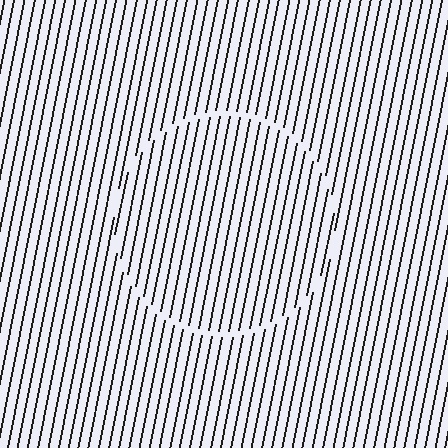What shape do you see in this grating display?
An illusory circle. The interior of the shape contains the same grating, shifted by half a period — the contour is defined by the phase discontinuity where line-ends from the inner and outer gratings abut.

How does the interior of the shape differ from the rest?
The interior of the shape contains the same grating, shifted by half a period — the contour is defined by the phase discontinuity where line-ends from the inner and outer gratings abut.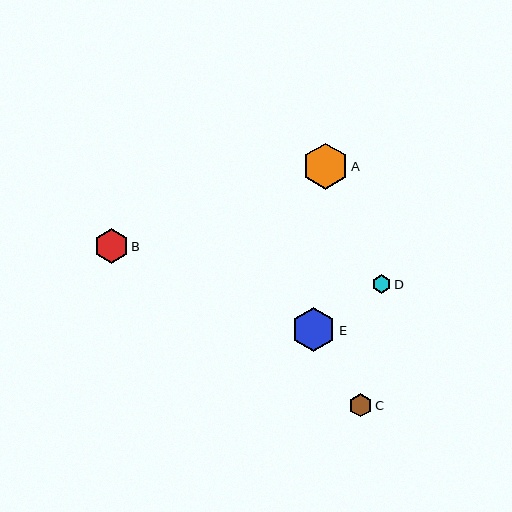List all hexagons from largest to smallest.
From largest to smallest: A, E, B, C, D.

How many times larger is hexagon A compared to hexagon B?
Hexagon A is approximately 1.3 times the size of hexagon B.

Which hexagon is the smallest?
Hexagon D is the smallest with a size of approximately 19 pixels.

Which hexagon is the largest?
Hexagon A is the largest with a size of approximately 46 pixels.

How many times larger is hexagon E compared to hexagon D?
Hexagon E is approximately 2.3 times the size of hexagon D.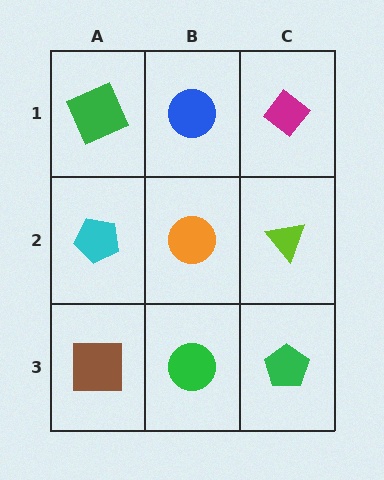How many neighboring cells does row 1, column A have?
2.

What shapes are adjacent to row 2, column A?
A green square (row 1, column A), a brown square (row 3, column A), an orange circle (row 2, column B).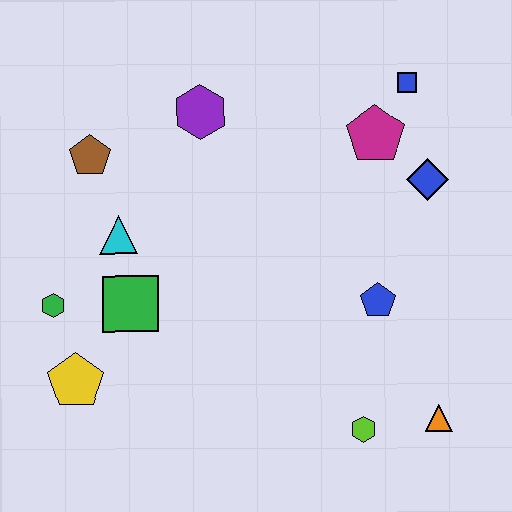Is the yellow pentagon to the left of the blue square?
Yes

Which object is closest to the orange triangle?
The lime hexagon is closest to the orange triangle.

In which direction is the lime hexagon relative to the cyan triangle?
The lime hexagon is to the right of the cyan triangle.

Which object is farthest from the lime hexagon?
The brown pentagon is farthest from the lime hexagon.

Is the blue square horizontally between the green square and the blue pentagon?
No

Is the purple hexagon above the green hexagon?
Yes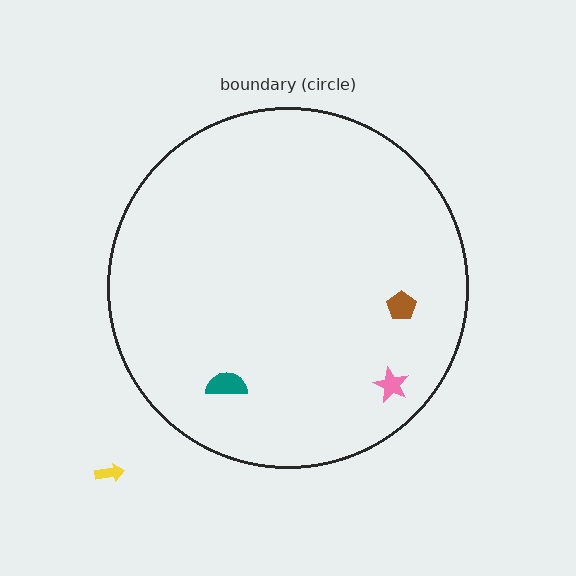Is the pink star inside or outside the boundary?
Inside.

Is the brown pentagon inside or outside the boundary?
Inside.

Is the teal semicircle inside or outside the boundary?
Inside.